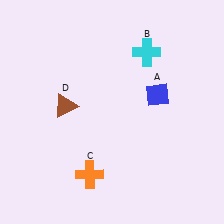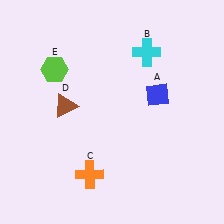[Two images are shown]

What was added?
A lime hexagon (E) was added in Image 2.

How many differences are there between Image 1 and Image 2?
There is 1 difference between the two images.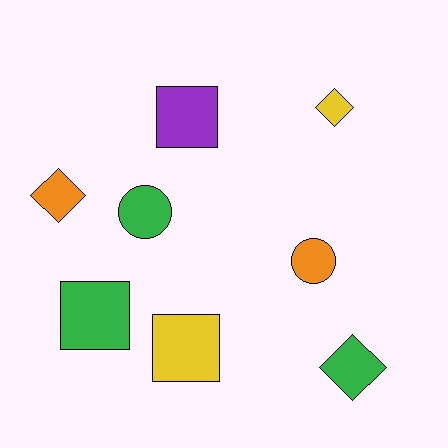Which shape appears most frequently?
Square, with 3 objects.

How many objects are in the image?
There are 8 objects.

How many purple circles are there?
There are no purple circles.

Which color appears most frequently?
Green, with 3 objects.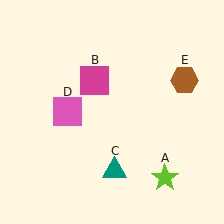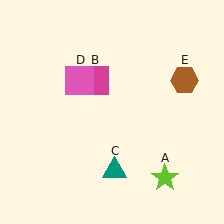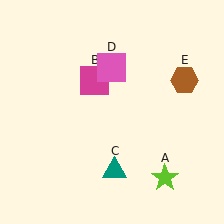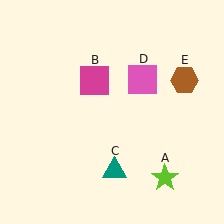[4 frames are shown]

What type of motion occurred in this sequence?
The pink square (object D) rotated clockwise around the center of the scene.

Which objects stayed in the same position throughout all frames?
Lime star (object A) and magenta square (object B) and teal triangle (object C) and brown hexagon (object E) remained stationary.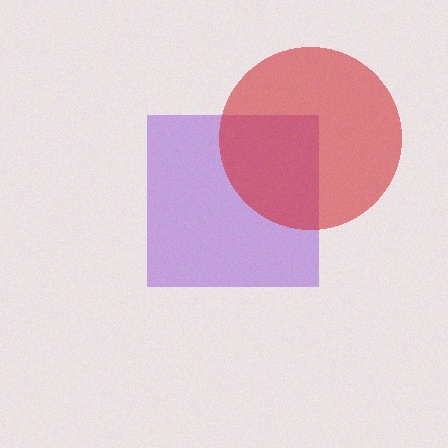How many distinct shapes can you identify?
There are 2 distinct shapes: a purple square, a red circle.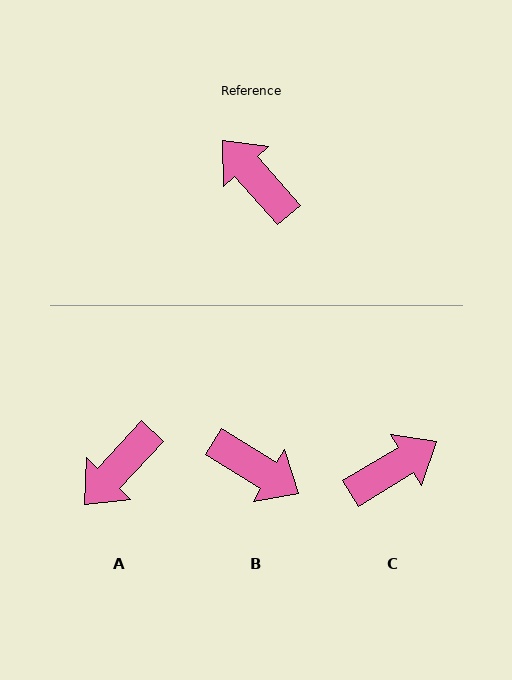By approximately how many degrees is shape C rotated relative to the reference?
Approximately 101 degrees clockwise.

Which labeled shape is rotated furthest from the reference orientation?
B, about 163 degrees away.